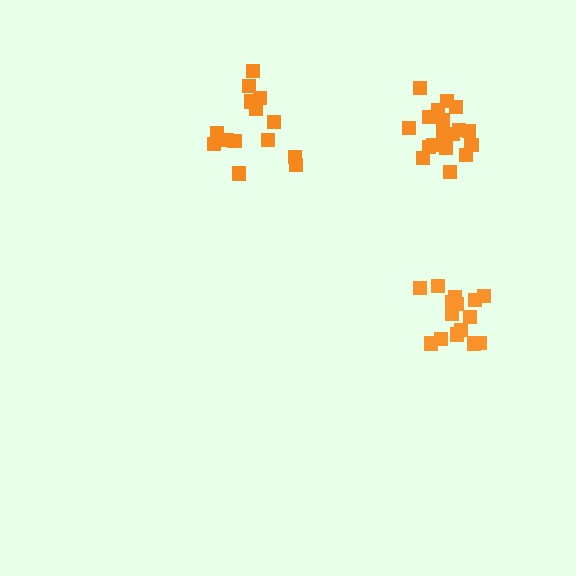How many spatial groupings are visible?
There are 3 spatial groupings.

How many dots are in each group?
Group 1: 14 dots, Group 2: 15 dots, Group 3: 19 dots (48 total).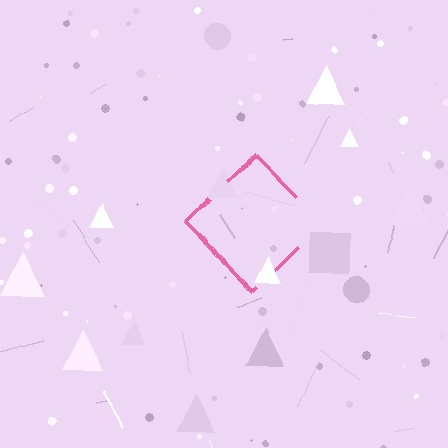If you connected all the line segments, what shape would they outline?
They would outline a diamond.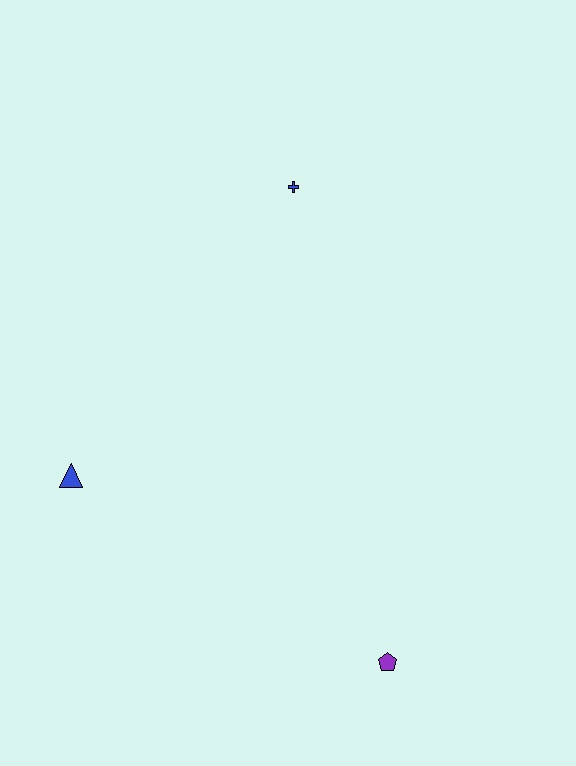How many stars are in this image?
There are no stars.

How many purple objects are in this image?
There is 1 purple object.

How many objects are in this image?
There are 3 objects.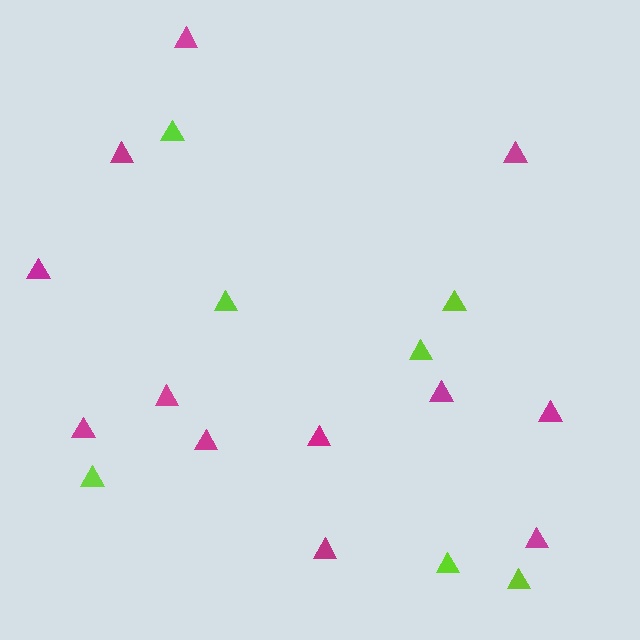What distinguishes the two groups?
There are 2 groups: one group of lime triangles (7) and one group of magenta triangles (12).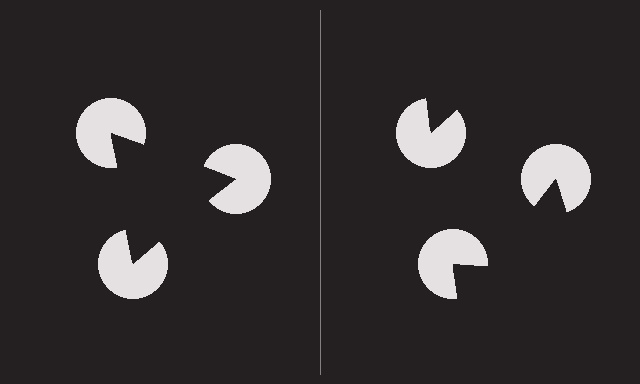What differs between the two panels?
The pac-man discs are positioned identically on both sides; only the wedge orientations differ. On the left they align to a triangle; on the right they are misaligned.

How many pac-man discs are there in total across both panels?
6 — 3 on each side.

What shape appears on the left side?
An illusory triangle.